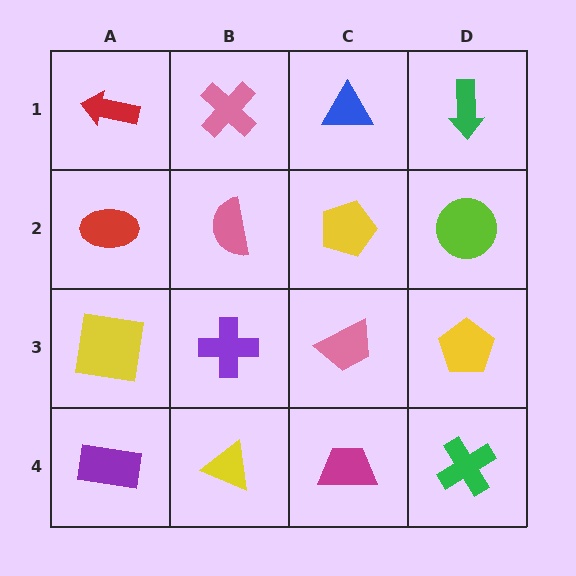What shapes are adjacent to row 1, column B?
A pink semicircle (row 2, column B), a red arrow (row 1, column A), a blue triangle (row 1, column C).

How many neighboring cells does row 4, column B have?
3.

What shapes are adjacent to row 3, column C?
A yellow pentagon (row 2, column C), a magenta trapezoid (row 4, column C), a purple cross (row 3, column B), a yellow pentagon (row 3, column D).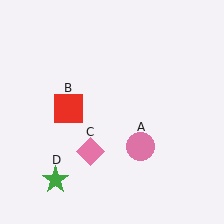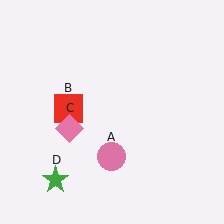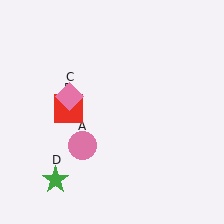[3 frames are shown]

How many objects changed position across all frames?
2 objects changed position: pink circle (object A), pink diamond (object C).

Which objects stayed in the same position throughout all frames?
Red square (object B) and green star (object D) remained stationary.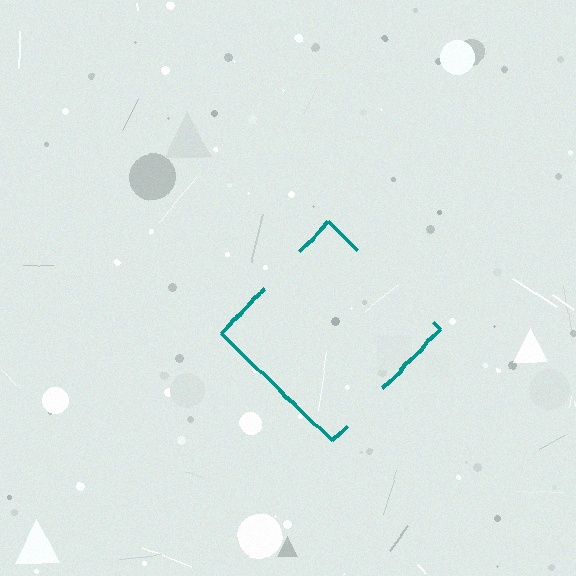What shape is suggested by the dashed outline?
The dashed outline suggests a diamond.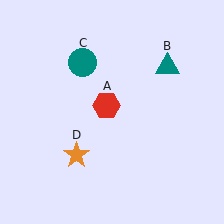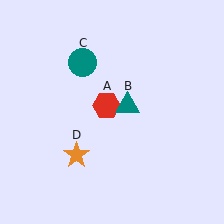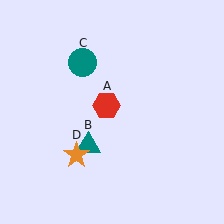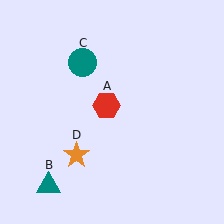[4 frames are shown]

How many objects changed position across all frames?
1 object changed position: teal triangle (object B).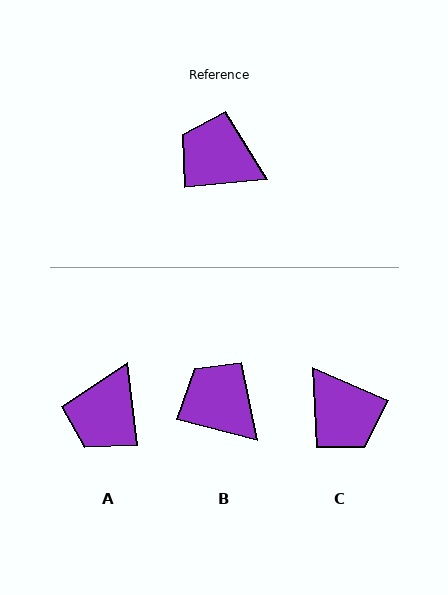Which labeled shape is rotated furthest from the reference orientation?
C, about 151 degrees away.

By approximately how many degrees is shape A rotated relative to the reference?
Approximately 91 degrees counter-clockwise.